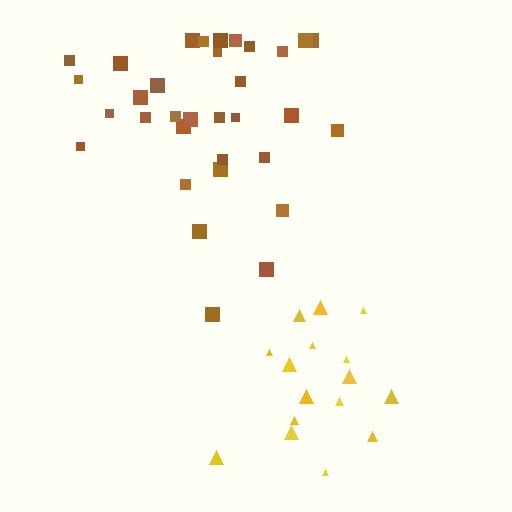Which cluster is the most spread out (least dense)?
Yellow.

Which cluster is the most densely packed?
Brown.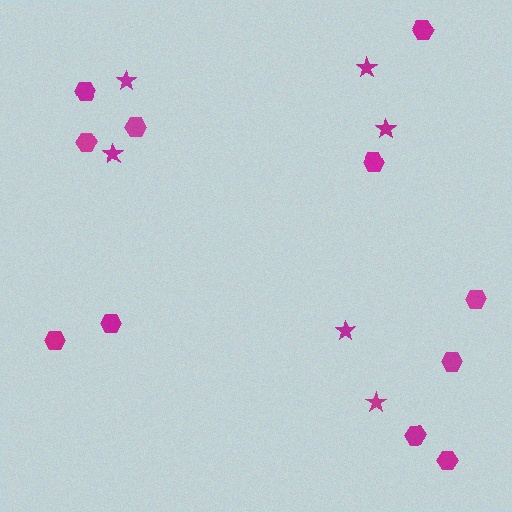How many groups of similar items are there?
There are 2 groups: one group of stars (6) and one group of hexagons (11).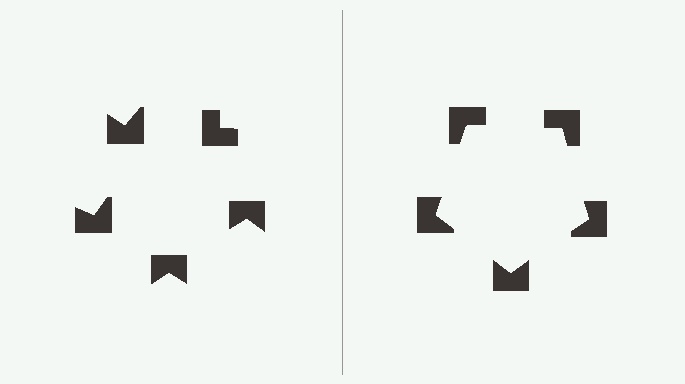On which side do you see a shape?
An illusory pentagon appears on the right side. On the left side the wedge cuts are rotated, so no coherent shape forms.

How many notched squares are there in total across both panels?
10 — 5 on each side.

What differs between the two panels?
The notched squares are positioned identically on both sides; only the wedge orientations differ. On the right they align to a pentagon; on the left they are misaligned.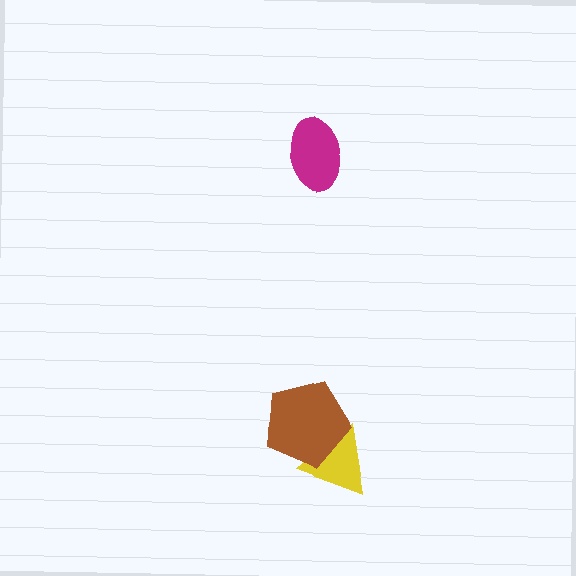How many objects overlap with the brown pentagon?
1 object overlaps with the brown pentagon.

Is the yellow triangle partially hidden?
Yes, it is partially covered by another shape.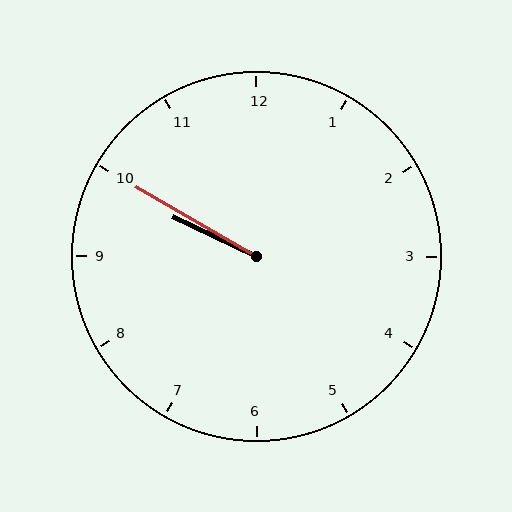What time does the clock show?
9:50.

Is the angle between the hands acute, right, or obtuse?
It is acute.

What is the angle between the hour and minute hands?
Approximately 5 degrees.